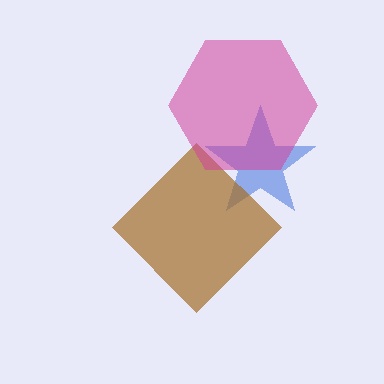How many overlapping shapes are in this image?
There are 3 overlapping shapes in the image.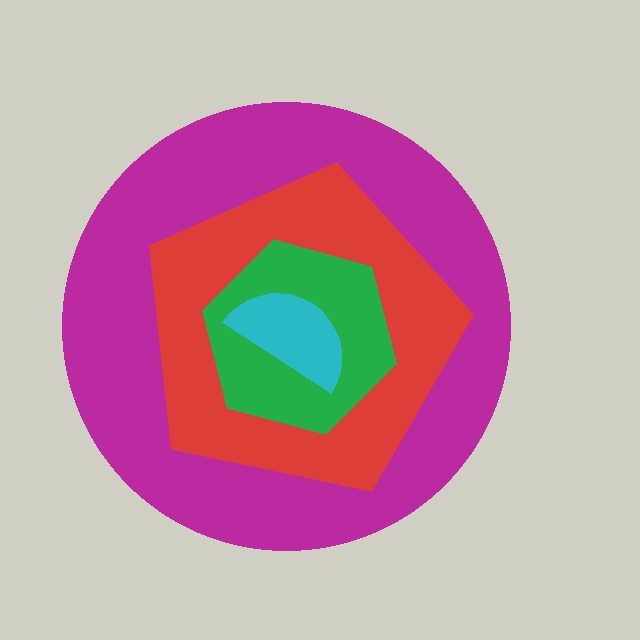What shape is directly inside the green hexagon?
The cyan semicircle.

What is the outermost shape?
The magenta circle.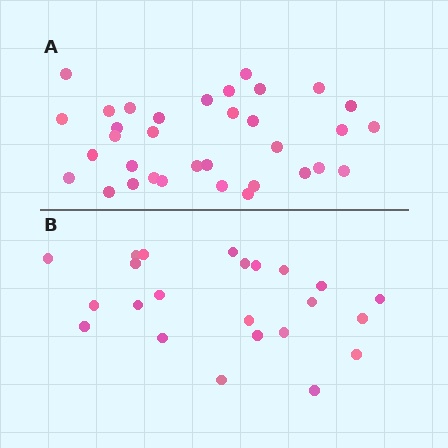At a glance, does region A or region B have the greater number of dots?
Region A (the top region) has more dots.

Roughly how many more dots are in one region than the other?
Region A has roughly 12 or so more dots than region B.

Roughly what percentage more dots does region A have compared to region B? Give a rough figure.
About 50% more.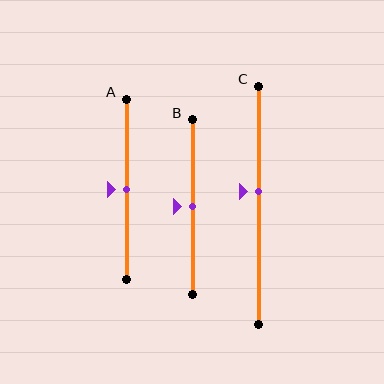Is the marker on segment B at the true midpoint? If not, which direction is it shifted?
Yes, the marker on segment B is at the true midpoint.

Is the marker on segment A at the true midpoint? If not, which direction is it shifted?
Yes, the marker on segment A is at the true midpoint.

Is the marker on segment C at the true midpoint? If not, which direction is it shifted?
No, the marker on segment C is shifted upward by about 6% of the segment length.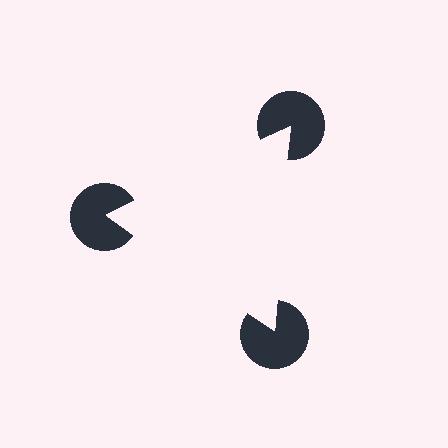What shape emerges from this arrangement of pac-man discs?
An illusory triangle — its edges are inferred from the aligned wedge cuts in the pac-man discs, not physically drawn.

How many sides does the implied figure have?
3 sides.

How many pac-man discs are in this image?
There are 3 — one at each vertex of the illusory triangle.